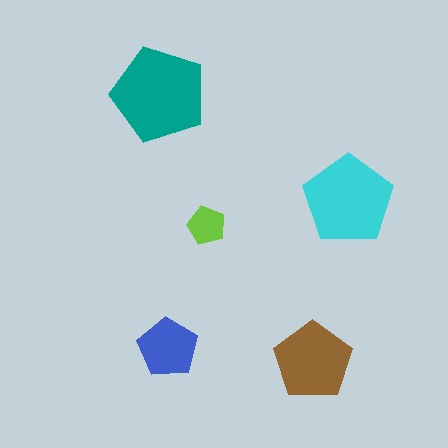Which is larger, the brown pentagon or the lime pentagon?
The brown one.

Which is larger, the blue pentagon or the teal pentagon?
The teal one.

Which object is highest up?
The teal pentagon is topmost.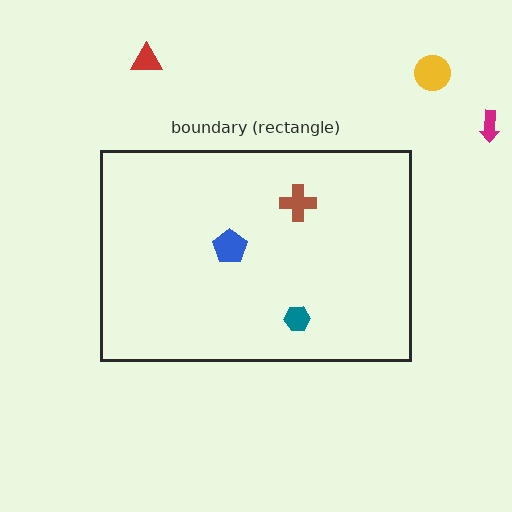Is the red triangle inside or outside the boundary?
Outside.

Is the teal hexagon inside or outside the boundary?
Inside.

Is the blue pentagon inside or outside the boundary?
Inside.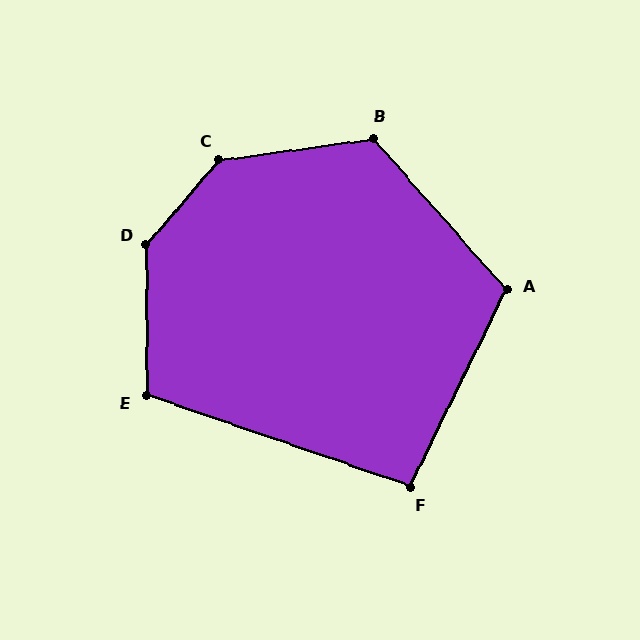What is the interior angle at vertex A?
Approximately 112 degrees (obtuse).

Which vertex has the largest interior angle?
D, at approximately 140 degrees.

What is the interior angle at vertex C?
Approximately 139 degrees (obtuse).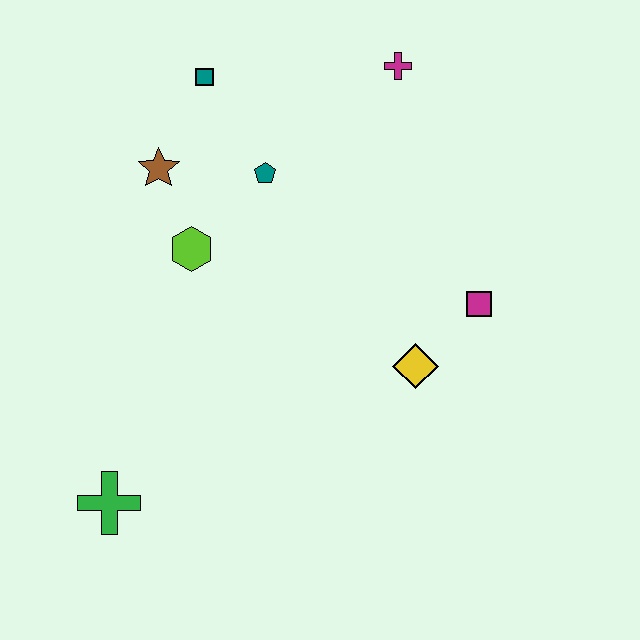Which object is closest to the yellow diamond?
The magenta square is closest to the yellow diamond.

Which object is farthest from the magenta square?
The green cross is farthest from the magenta square.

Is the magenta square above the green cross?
Yes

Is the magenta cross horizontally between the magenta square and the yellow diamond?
No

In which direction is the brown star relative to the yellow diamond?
The brown star is to the left of the yellow diamond.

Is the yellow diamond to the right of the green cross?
Yes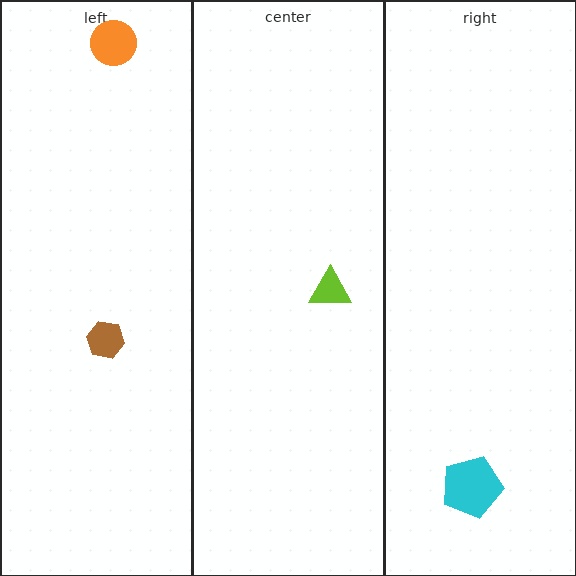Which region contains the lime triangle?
The center region.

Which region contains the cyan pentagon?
The right region.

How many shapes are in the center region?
1.